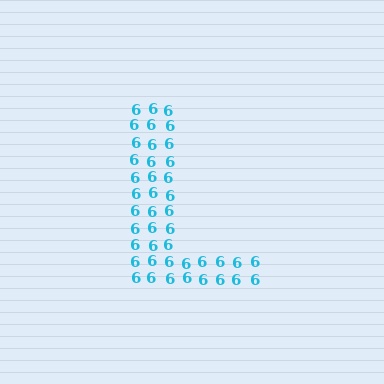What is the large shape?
The large shape is the letter L.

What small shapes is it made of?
It is made of small digit 6's.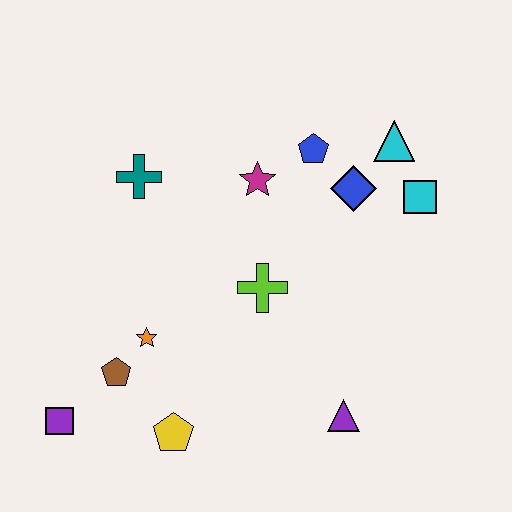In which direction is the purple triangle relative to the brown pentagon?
The purple triangle is to the right of the brown pentagon.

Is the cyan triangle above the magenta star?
Yes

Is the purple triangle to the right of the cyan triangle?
No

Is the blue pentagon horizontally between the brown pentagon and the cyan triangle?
Yes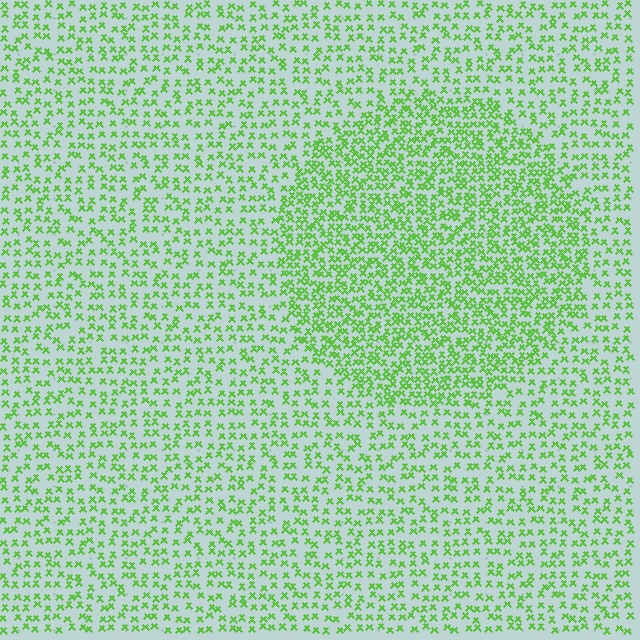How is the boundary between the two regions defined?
The boundary is defined by a change in element density (approximately 1.8x ratio). All elements are the same color, size, and shape.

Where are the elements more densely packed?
The elements are more densely packed inside the circle boundary.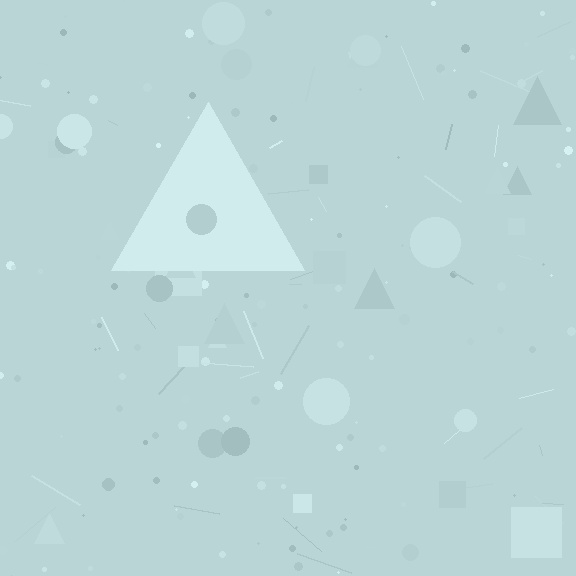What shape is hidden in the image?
A triangle is hidden in the image.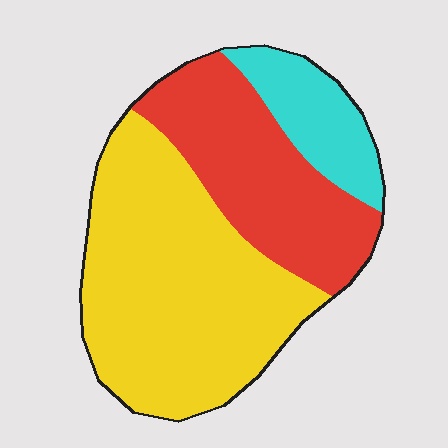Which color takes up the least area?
Cyan, at roughly 15%.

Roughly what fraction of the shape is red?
Red takes up about one third (1/3) of the shape.